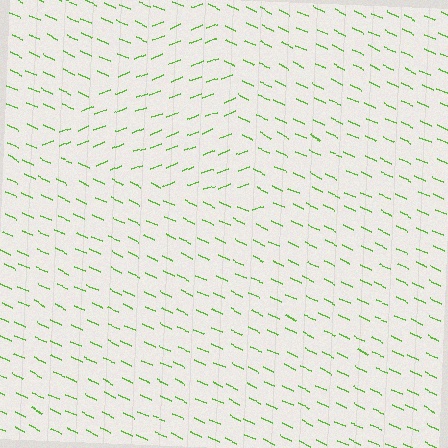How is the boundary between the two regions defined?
The boundary is defined purely by a change in line orientation (approximately 45 degrees difference). All lines are the same color and thickness.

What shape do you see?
I see a triangle.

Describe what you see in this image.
The image is filled with small lime line segments. A triangle region in the image has lines oriented differently from the surrounding lines, creating a visible texture boundary.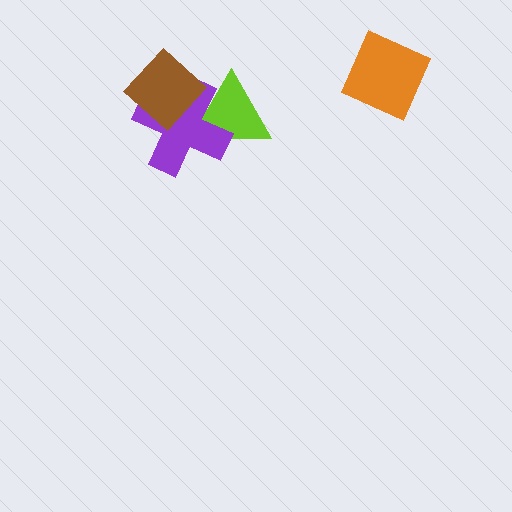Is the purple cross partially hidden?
Yes, it is partially covered by another shape.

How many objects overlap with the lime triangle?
2 objects overlap with the lime triangle.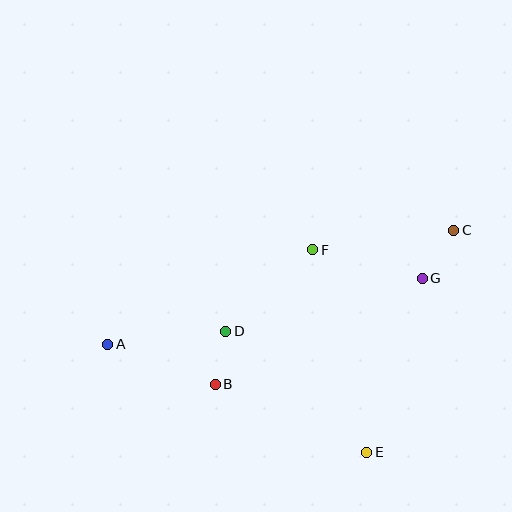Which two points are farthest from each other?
Points A and C are farthest from each other.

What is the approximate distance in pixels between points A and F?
The distance between A and F is approximately 225 pixels.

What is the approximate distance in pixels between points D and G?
The distance between D and G is approximately 203 pixels.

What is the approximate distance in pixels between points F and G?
The distance between F and G is approximately 113 pixels.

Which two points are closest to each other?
Points B and D are closest to each other.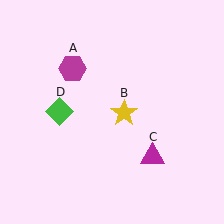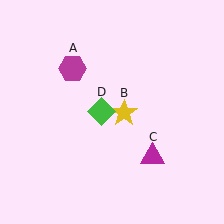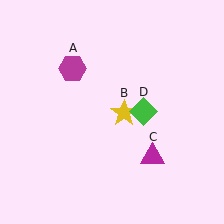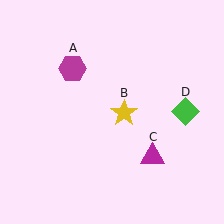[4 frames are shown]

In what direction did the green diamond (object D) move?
The green diamond (object D) moved right.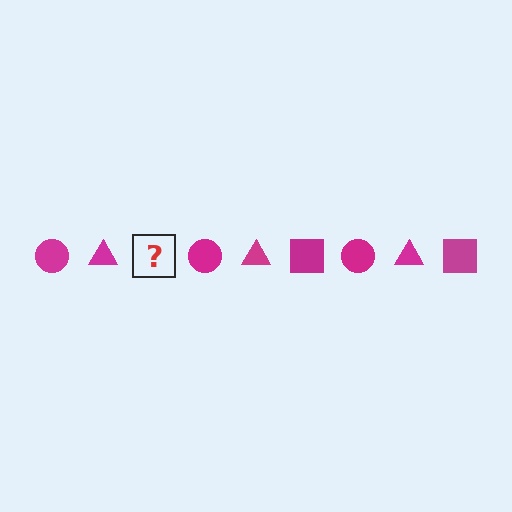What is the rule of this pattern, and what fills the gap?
The rule is that the pattern cycles through circle, triangle, square shapes in magenta. The gap should be filled with a magenta square.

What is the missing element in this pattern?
The missing element is a magenta square.